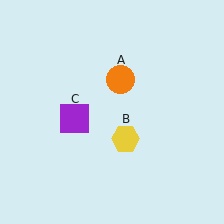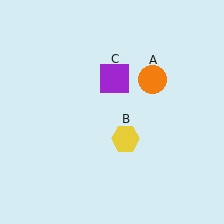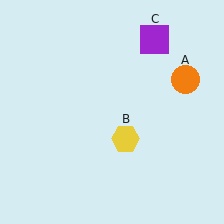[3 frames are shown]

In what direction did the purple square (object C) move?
The purple square (object C) moved up and to the right.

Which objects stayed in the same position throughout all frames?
Yellow hexagon (object B) remained stationary.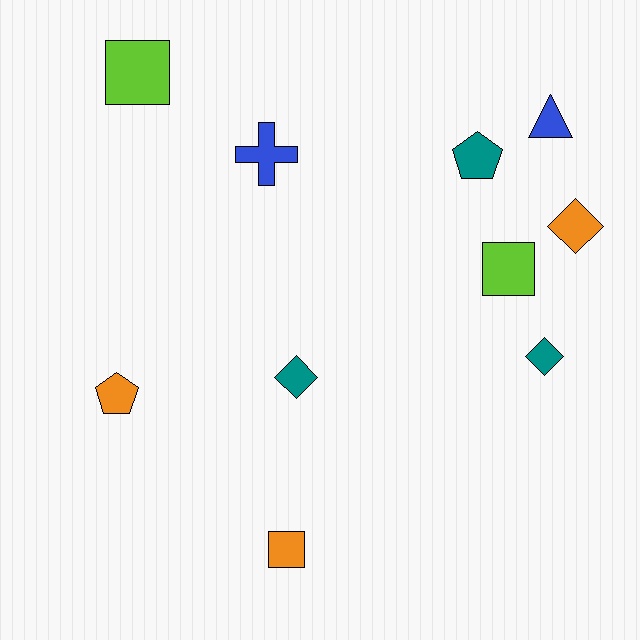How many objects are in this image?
There are 10 objects.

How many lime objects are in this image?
There are 2 lime objects.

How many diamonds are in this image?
There are 3 diamonds.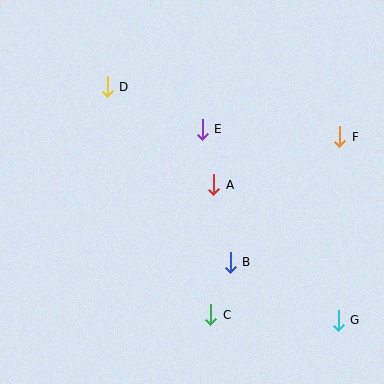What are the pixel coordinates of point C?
Point C is at (211, 315).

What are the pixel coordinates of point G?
Point G is at (338, 320).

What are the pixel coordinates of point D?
Point D is at (107, 87).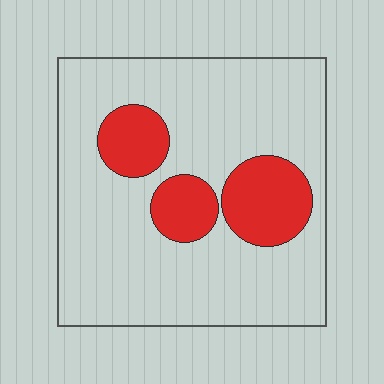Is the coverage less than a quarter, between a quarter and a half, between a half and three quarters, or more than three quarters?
Less than a quarter.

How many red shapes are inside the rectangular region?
3.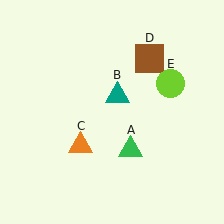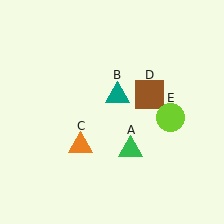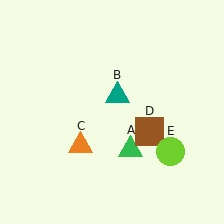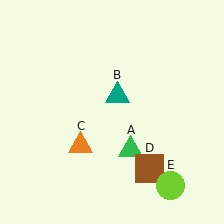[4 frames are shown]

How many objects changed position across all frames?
2 objects changed position: brown square (object D), lime circle (object E).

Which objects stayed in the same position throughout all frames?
Green triangle (object A) and teal triangle (object B) and orange triangle (object C) remained stationary.